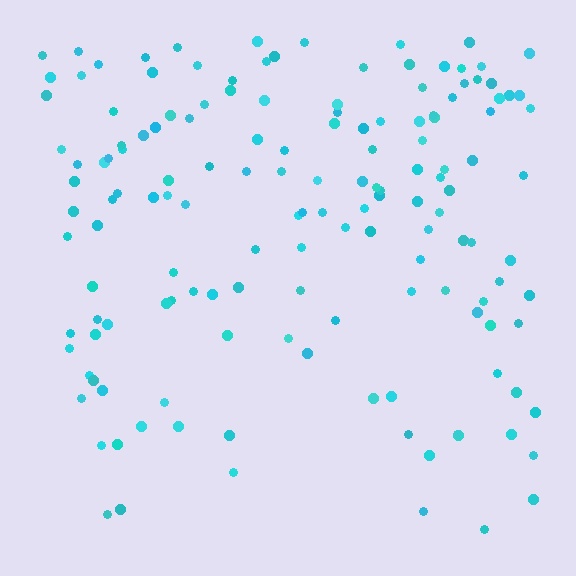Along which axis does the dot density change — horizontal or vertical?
Vertical.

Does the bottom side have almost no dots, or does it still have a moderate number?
Still a moderate number, just noticeably fewer than the top.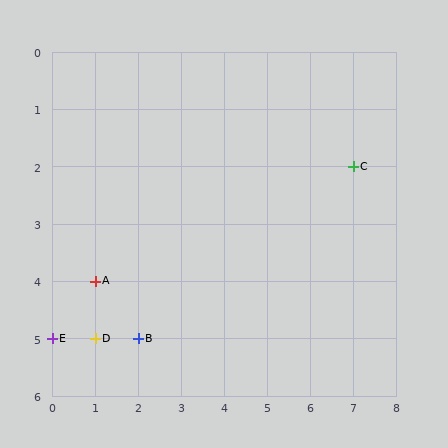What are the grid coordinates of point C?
Point C is at grid coordinates (7, 2).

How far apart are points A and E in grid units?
Points A and E are 1 column and 1 row apart (about 1.4 grid units diagonally).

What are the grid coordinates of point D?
Point D is at grid coordinates (1, 5).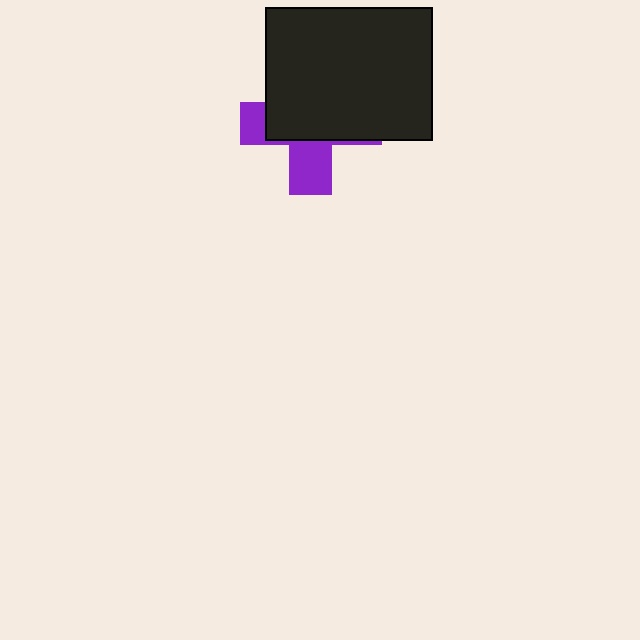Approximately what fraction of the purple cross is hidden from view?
Roughly 64% of the purple cross is hidden behind the black rectangle.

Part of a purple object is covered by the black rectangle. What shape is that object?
It is a cross.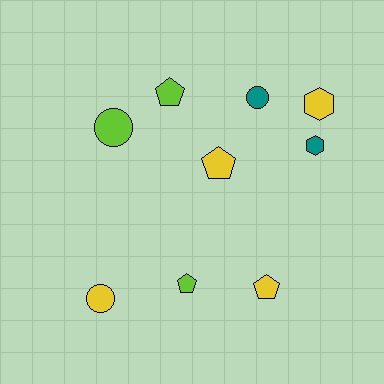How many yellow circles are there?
There is 1 yellow circle.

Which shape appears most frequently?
Pentagon, with 4 objects.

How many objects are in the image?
There are 9 objects.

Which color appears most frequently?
Yellow, with 4 objects.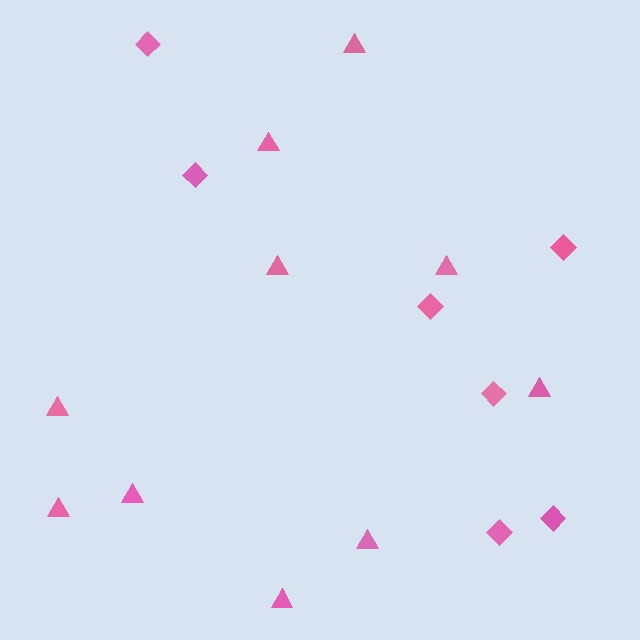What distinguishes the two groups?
There are 2 groups: one group of diamonds (7) and one group of triangles (10).